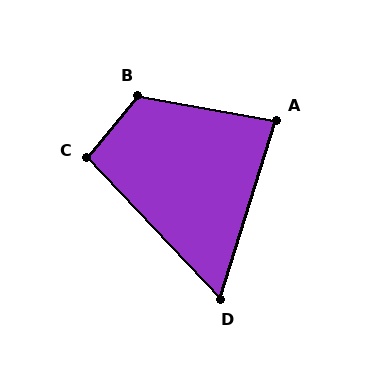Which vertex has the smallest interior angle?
D, at approximately 61 degrees.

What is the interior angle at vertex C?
Approximately 97 degrees (obtuse).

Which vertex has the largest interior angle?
B, at approximately 119 degrees.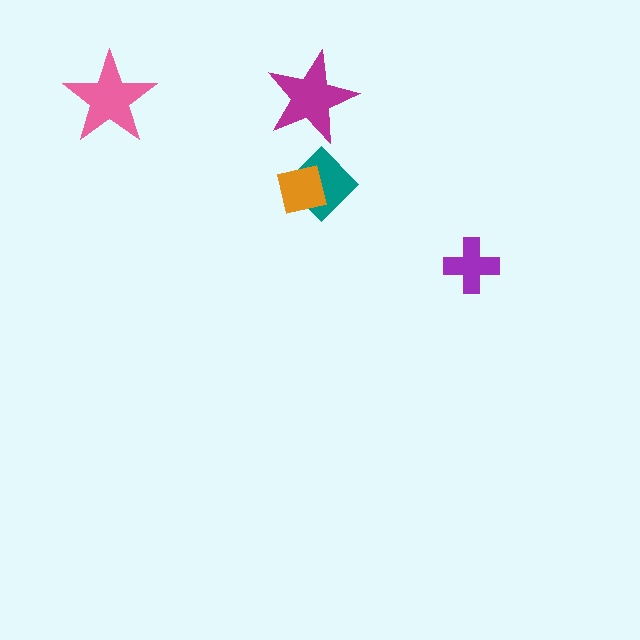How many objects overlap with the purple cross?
0 objects overlap with the purple cross.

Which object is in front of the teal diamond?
The orange square is in front of the teal diamond.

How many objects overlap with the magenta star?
0 objects overlap with the magenta star.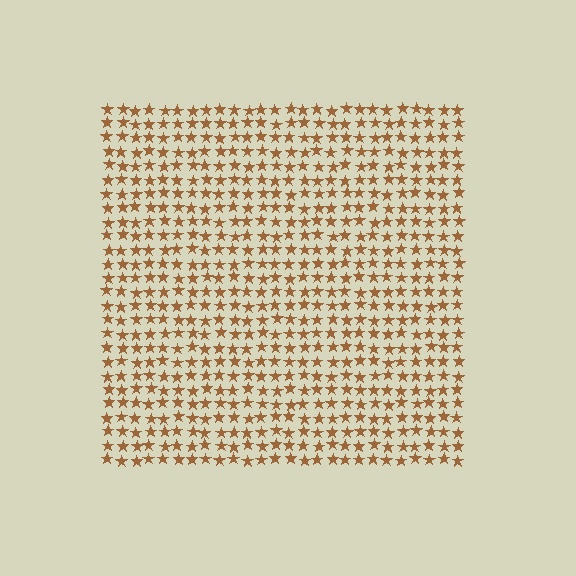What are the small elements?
The small elements are stars.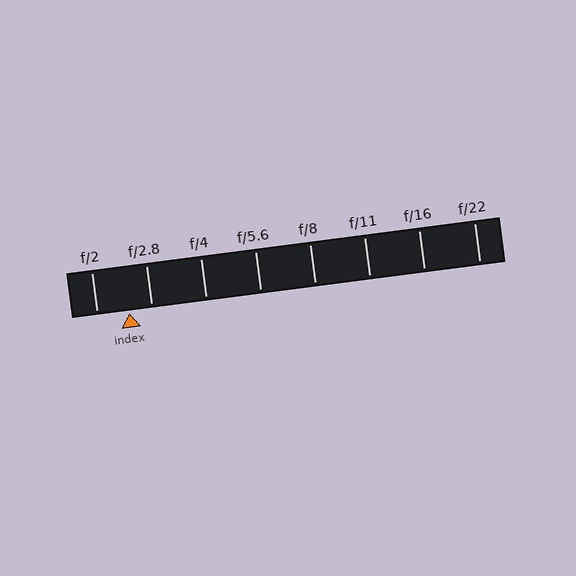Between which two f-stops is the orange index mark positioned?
The index mark is between f/2 and f/2.8.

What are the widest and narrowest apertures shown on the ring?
The widest aperture shown is f/2 and the narrowest is f/22.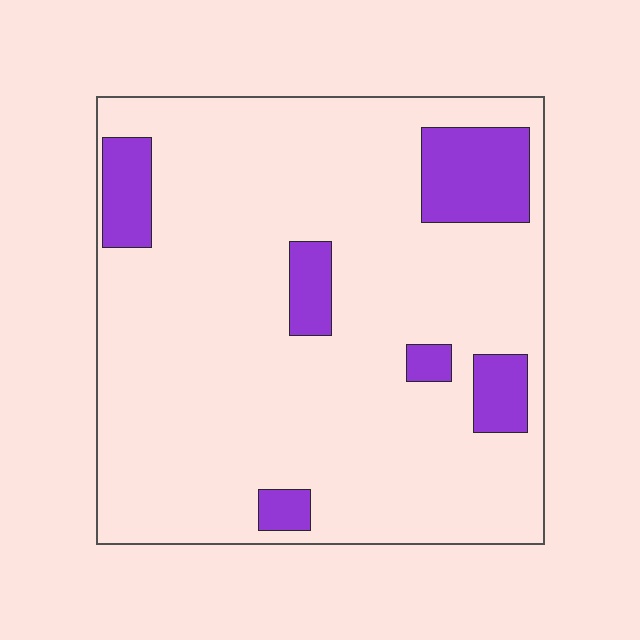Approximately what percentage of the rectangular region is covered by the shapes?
Approximately 15%.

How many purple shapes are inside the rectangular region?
6.